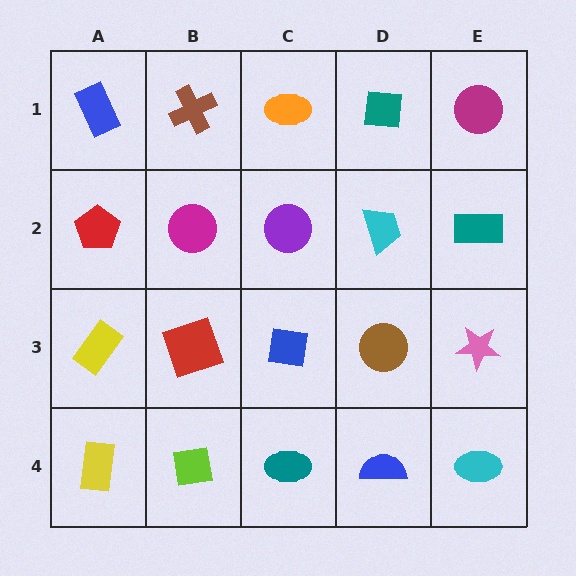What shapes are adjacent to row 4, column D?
A brown circle (row 3, column D), a teal ellipse (row 4, column C), a cyan ellipse (row 4, column E).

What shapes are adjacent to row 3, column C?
A purple circle (row 2, column C), a teal ellipse (row 4, column C), a red square (row 3, column B), a brown circle (row 3, column D).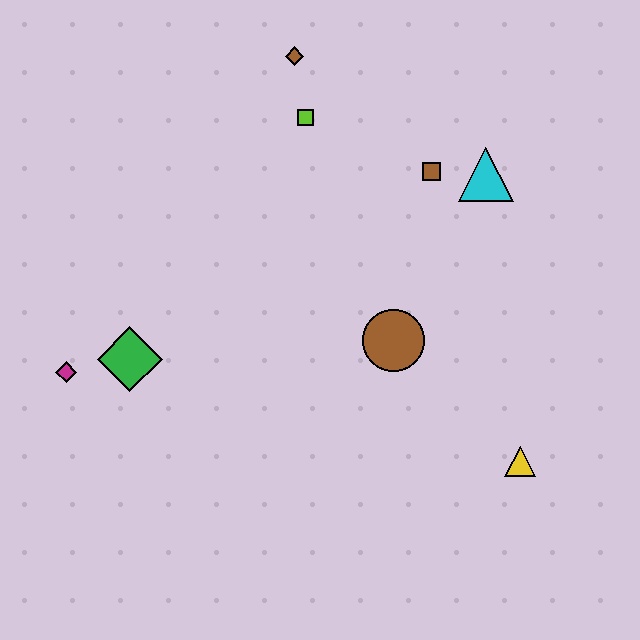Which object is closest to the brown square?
The cyan triangle is closest to the brown square.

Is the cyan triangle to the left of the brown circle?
No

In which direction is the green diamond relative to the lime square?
The green diamond is below the lime square.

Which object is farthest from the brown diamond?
The yellow triangle is farthest from the brown diamond.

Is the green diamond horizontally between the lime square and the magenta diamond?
Yes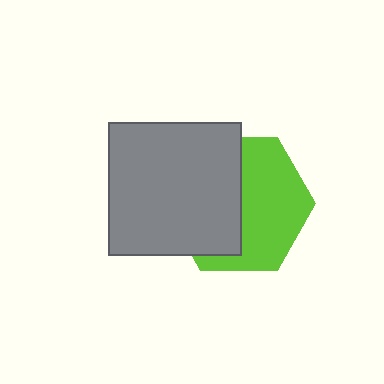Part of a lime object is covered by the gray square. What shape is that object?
It is a hexagon.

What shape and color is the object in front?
The object in front is a gray square.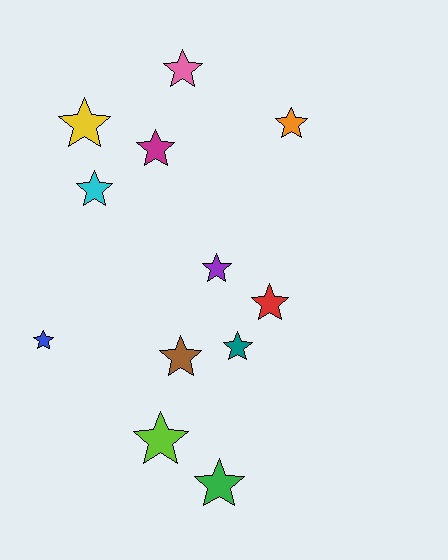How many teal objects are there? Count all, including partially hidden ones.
There is 1 teal object.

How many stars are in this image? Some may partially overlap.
There are 12 stars.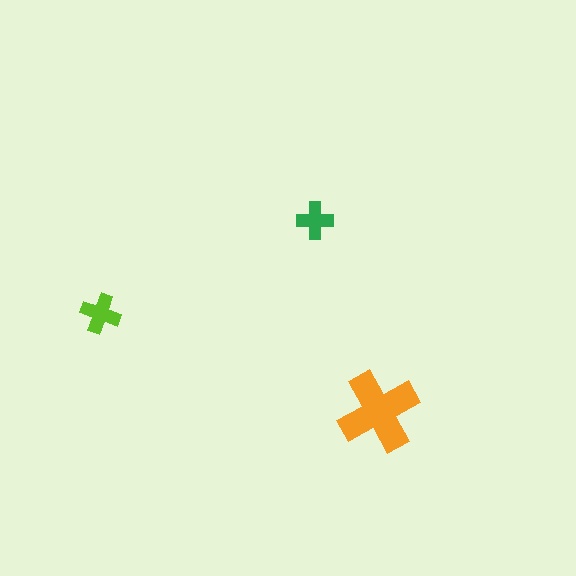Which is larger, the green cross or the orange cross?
The orange one.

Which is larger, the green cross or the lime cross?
The lime one.